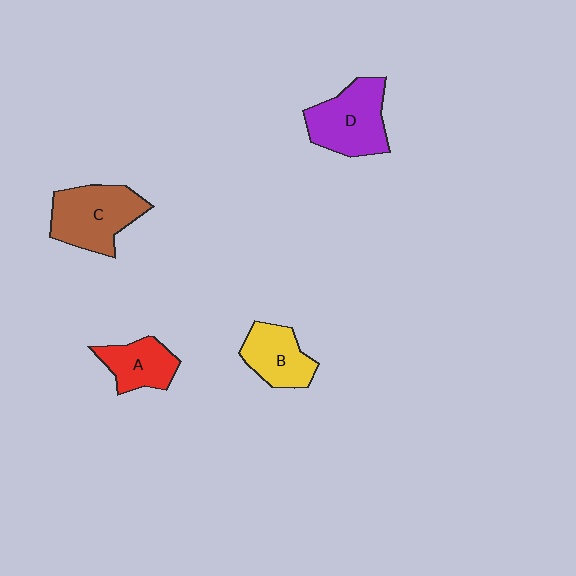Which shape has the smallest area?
Shape A (red).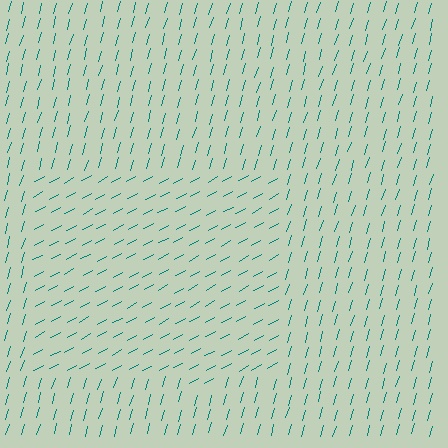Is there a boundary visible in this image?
Yes, there is a texture boundary formed by a change in line orientation.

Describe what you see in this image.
The image is filled with small teal line segments. A rectangle region in the image has lines oriented differently from the surrounding lines, creating a visible texture boundary.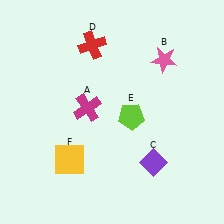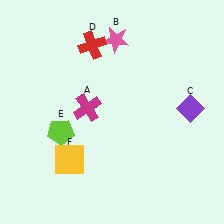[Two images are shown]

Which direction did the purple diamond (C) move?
The purple diamond (C) moved up.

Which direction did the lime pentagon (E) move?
The lime pentagon (E) moved left.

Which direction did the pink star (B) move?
The pink star (B) moved left.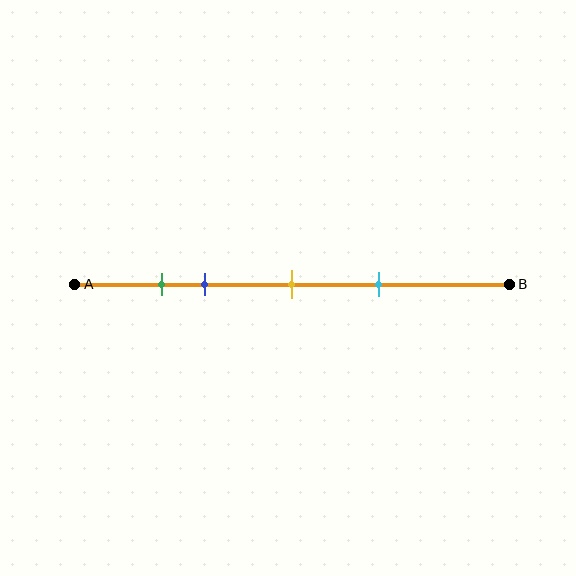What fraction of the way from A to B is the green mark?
The green mark is approximately 20% (0.2) of the way from A to B.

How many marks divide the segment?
There are 4 marks dividing the segment.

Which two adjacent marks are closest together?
The green and blue marks are the closest adjacent pair.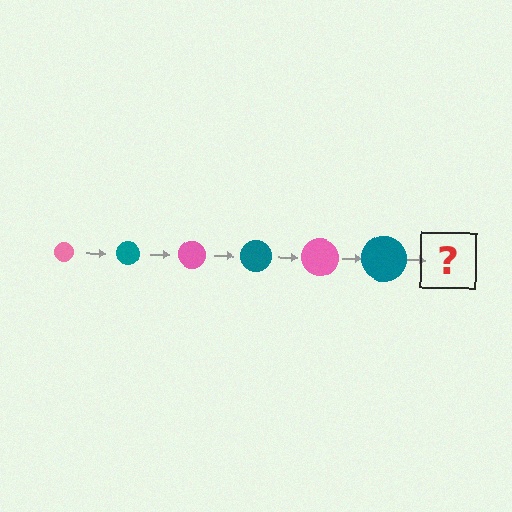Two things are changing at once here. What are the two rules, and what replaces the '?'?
The two rules are that the circle grows larger each step and the color cycles through pink and teal. The '?' should be a pink circle, larger than the previous one.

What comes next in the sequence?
The next element should be a pink circle, larger than the previous one.